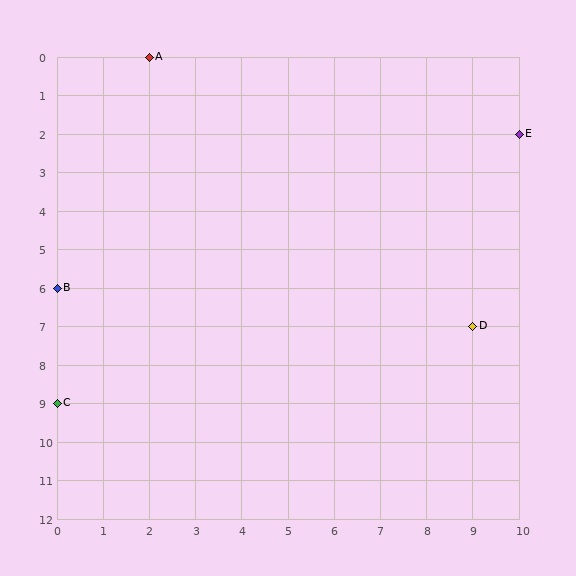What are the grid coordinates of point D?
Point D is at grid coordinates (9, 7).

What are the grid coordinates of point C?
Point C is at grid coordinates (0, 9).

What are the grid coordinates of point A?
Point A is at grid coordinates (2, 0).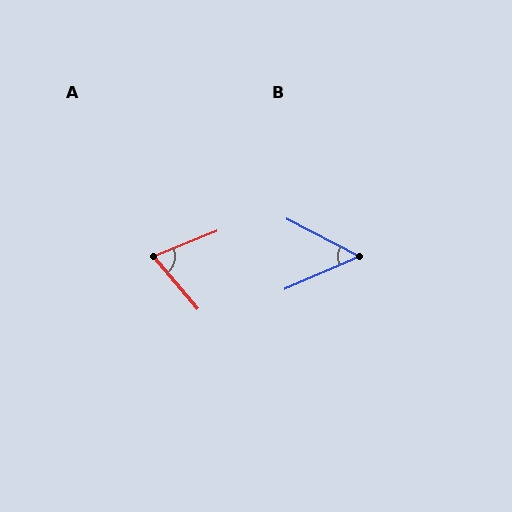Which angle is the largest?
A, at approximately 72 degrees.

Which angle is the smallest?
B, at approximately 51 degrees.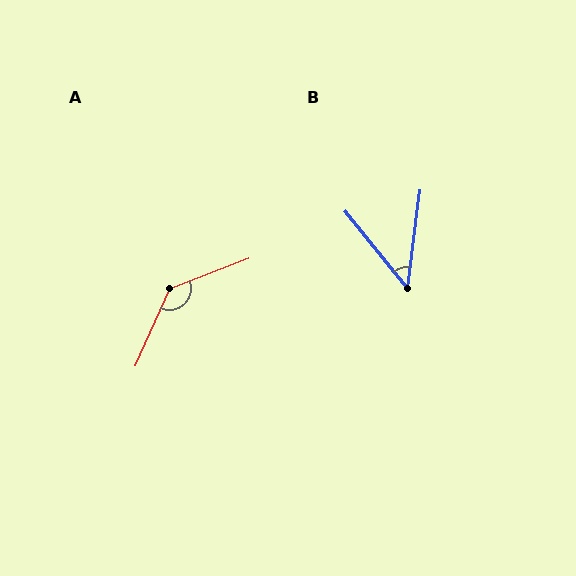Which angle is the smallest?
B, at approximately 46 degrees.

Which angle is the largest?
A, at approximately 135 degrees.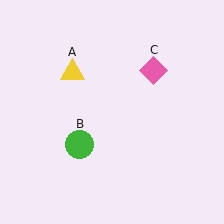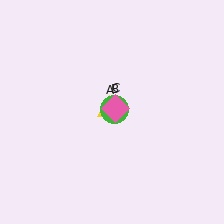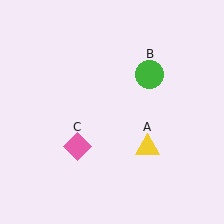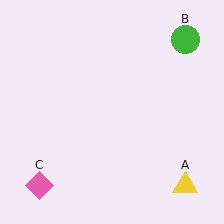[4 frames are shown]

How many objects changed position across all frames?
3 objects changed position: yellow triangle (object A), green circle (object B), pink diamond (object C).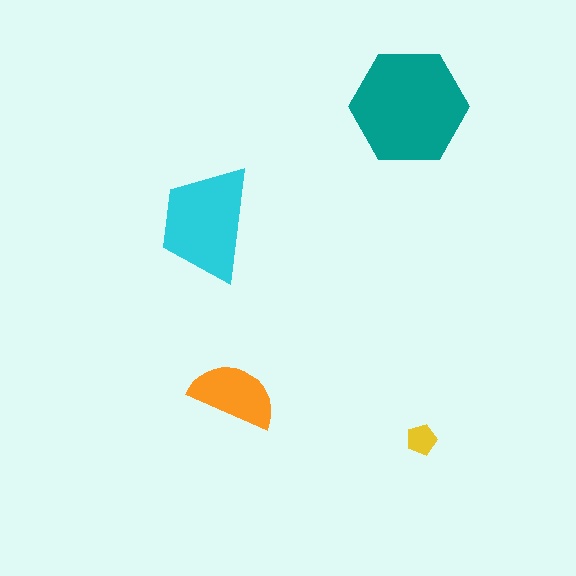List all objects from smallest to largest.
The yellow pentagon, the orange semicircle, the cyan trapezoid, the teal hexagon.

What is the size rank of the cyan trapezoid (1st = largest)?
2nd.